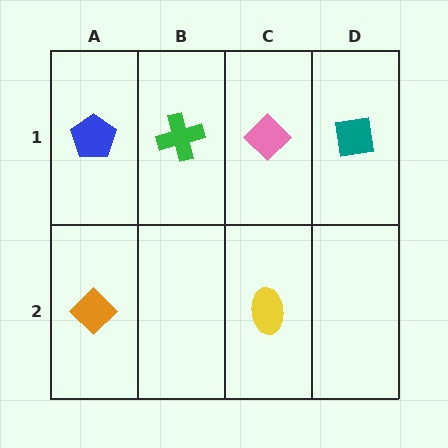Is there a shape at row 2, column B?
No, that cell is empty.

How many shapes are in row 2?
2 shapes.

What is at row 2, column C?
A yellow ellipse.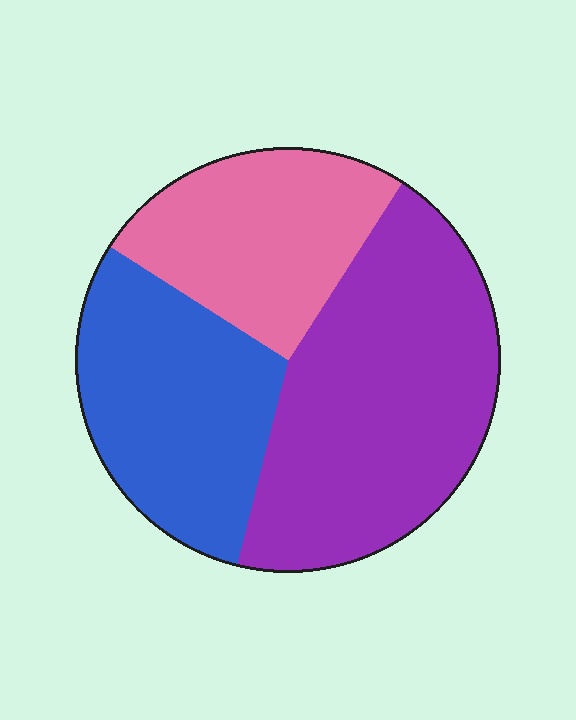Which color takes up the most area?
Purple, at roughly 45%.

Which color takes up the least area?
Pink, at roughly 25%.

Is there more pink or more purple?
Purple.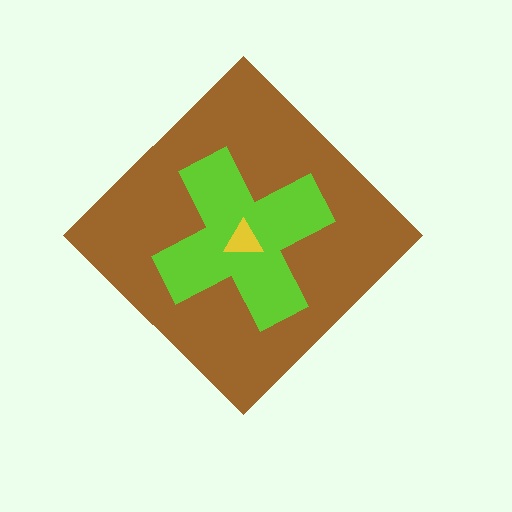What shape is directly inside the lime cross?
The yellow triangle.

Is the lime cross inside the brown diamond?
Yes.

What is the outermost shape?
The brown diamond.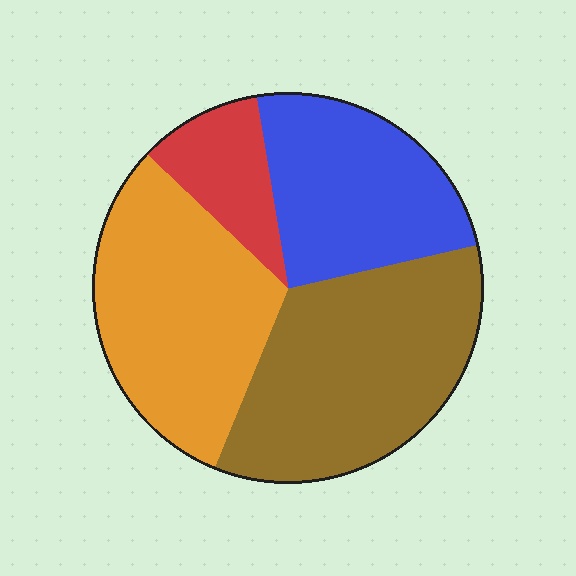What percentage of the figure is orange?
Orange takes up about one third (1/3) of the figure.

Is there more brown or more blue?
Brown.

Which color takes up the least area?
Red, at roughly 10%.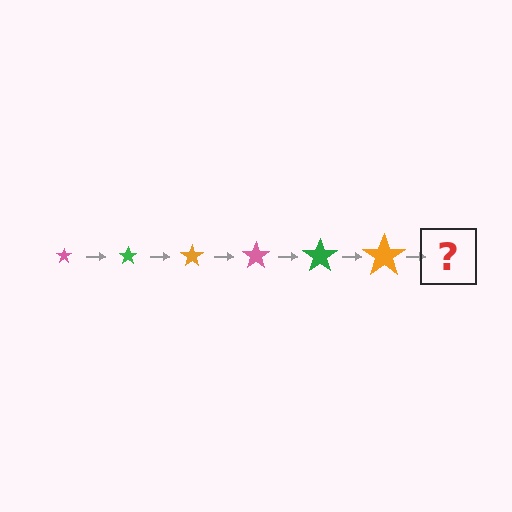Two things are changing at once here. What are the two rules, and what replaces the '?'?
The two rules are that the star grows larger each step and the color cycles through pink, green, and orange. The '?' should be a pink star, larger than the previous one.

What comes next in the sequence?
The next element should be a pink star, larger than the previous one.